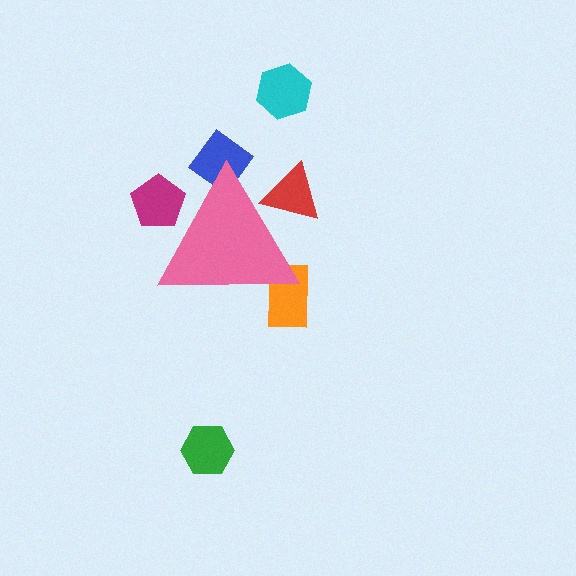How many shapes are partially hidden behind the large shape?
4 shapes are partially hidden.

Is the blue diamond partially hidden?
Yes, the blue diamond is partially hidden behind the pink triangle.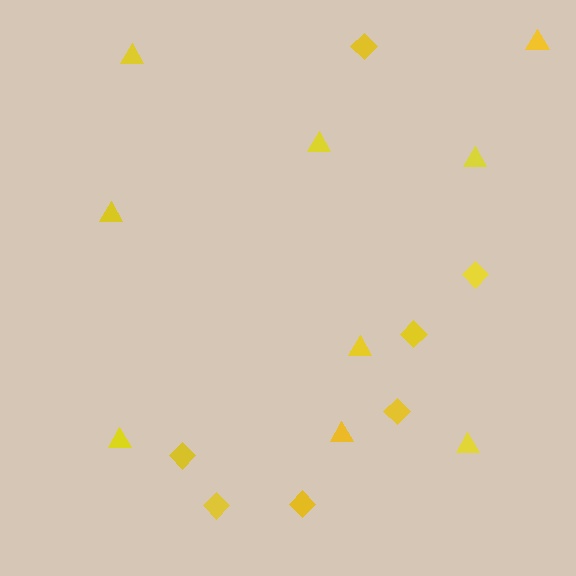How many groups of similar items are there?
There are 2 groups: one group of diamonds (7) and one group of triangles (9).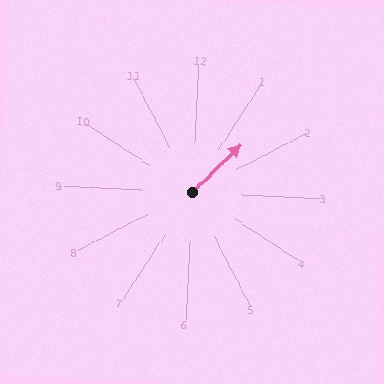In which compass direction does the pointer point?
Northeast.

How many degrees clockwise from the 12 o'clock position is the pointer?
Approximately 43 degrees.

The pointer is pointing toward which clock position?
Roughly 1 o'clock.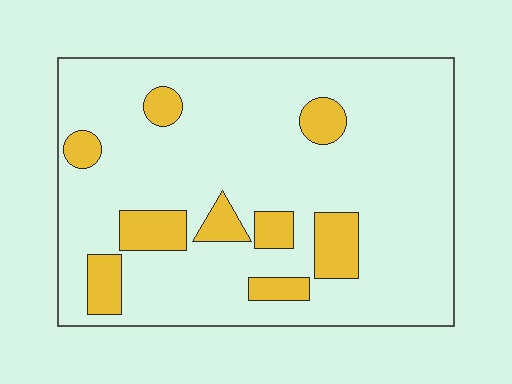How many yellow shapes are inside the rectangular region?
9.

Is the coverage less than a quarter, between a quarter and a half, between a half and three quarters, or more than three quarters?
Less than a quarter.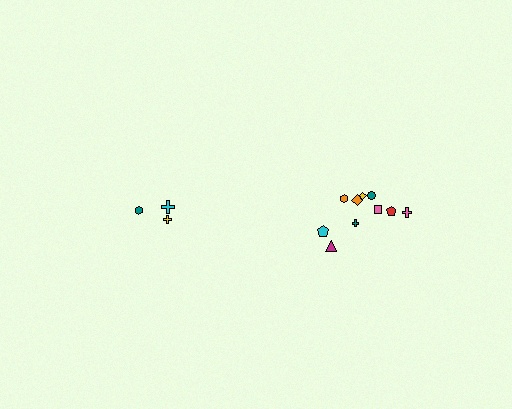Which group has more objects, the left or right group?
The right group.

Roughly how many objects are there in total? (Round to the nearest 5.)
Roughly 15 objects in total.